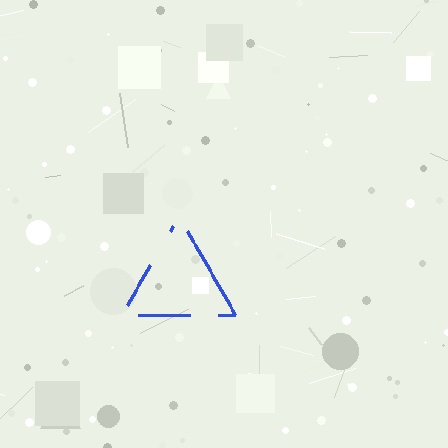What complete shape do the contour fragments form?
The contour fragments form a triangle.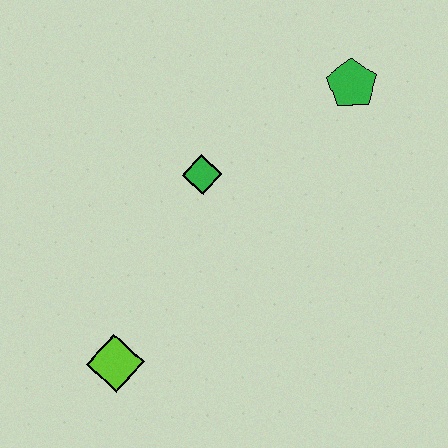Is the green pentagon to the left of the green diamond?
No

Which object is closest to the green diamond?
The green pentagon is closest to the green diamond.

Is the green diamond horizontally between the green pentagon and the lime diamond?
Yes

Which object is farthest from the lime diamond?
The green pentagon is farthest from the lime diamond.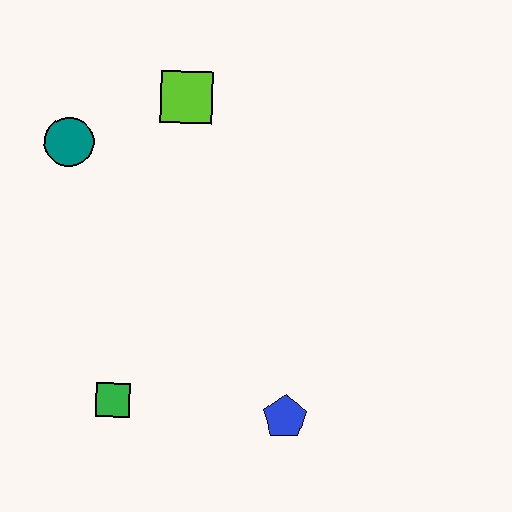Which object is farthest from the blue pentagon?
The teal circle is farthest from the blue pentagon.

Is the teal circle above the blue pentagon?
Yes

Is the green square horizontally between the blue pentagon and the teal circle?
Yes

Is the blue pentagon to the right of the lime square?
Yes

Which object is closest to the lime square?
The teal circle is closest to the lime square.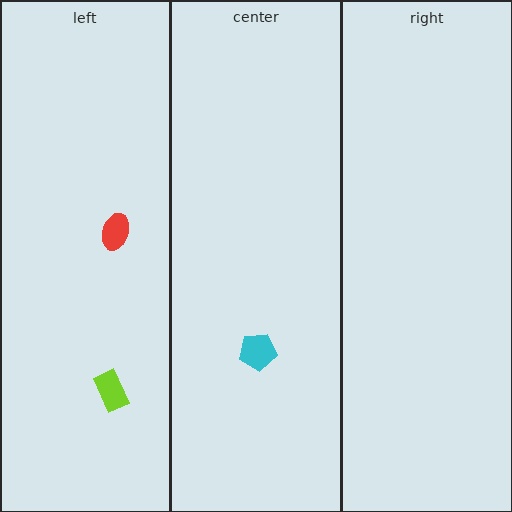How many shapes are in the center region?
1.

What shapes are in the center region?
The cyan pentagon.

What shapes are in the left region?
The red ellipse, the lime rectangle.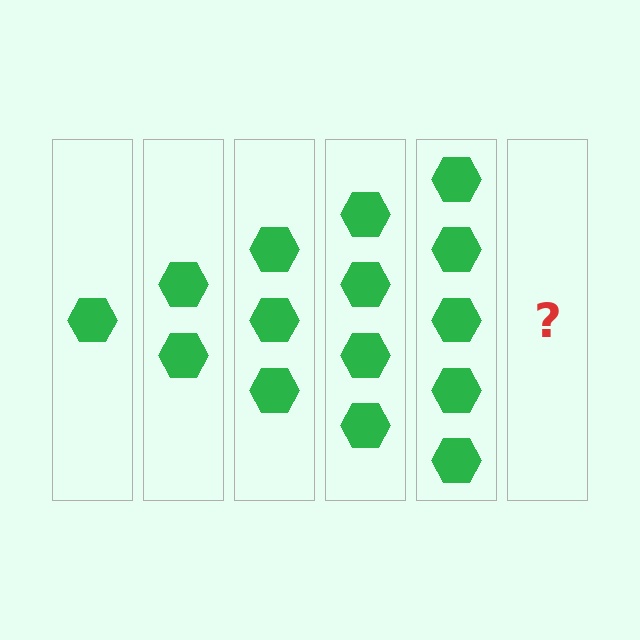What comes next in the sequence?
The next element should be 6 hexagons.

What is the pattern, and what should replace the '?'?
The pattern is that each step adds one more hexagon. The '?' should be 6 hexagons.